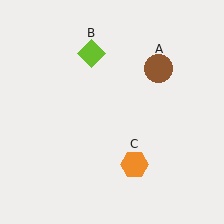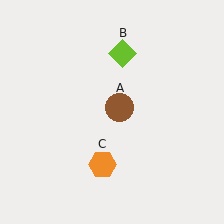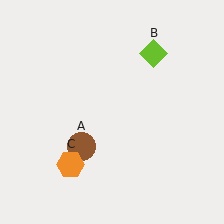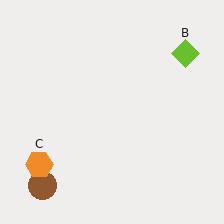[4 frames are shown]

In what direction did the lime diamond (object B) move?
The lime diamond (object B) moved right.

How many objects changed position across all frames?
3 objects changed position: brown circle (object A), lime diamond (object B), orange hexagon (object C).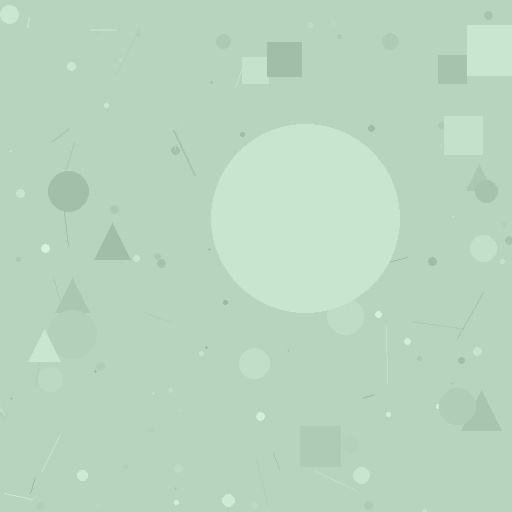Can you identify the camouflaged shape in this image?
The camouflaged shape is a circle.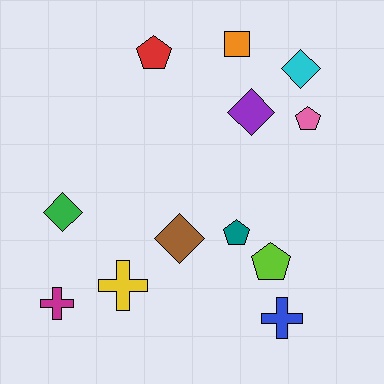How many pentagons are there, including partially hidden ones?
There are 4 pentagons.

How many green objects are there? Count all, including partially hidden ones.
There is 1 green object.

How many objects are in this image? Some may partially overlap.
There are 12 objects.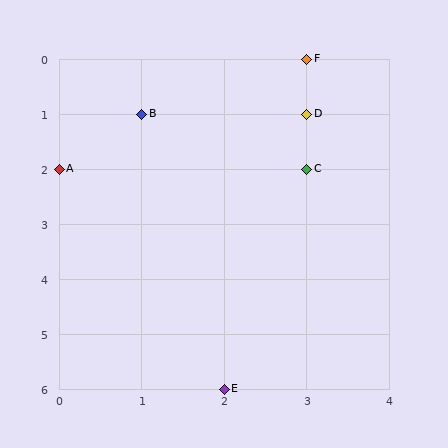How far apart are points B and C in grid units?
Points B and C are 2 columns and 1 row apart (about 2.2 grid units diagonally).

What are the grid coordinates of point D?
Point D is at grid coordinates (3, 1).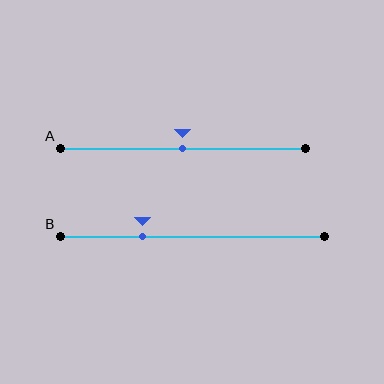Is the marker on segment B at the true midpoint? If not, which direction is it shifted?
No, the marker on segment B is shifted to the left by about 19% of the segment length.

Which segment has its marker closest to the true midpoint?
Segment A has its marker closest to the true midpoint.